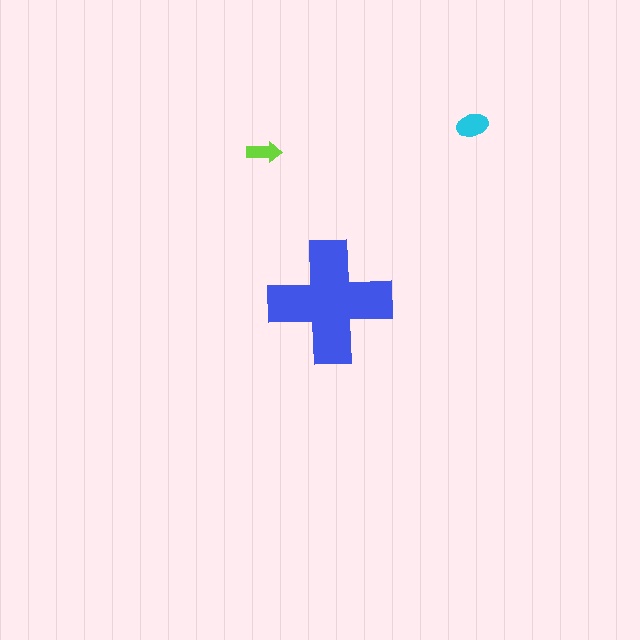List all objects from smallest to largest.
The lime arrow, the cyan ellipse, the blue cross.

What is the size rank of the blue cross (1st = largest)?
1st.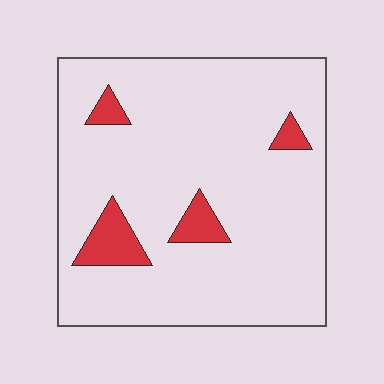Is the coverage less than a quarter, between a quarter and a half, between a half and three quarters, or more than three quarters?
Less than a quarter.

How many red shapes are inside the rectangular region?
4.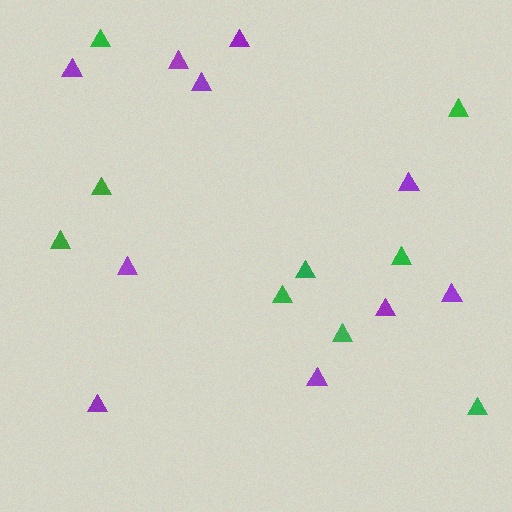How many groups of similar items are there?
There are 2 groups: one group of purple triangles (10) and one group of green triangles (9).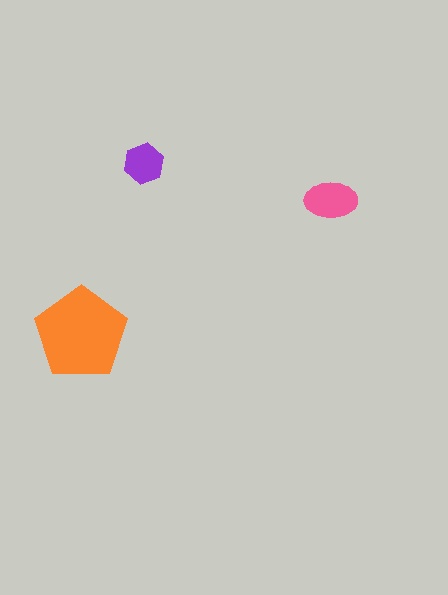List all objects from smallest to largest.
The purple hexagon, the pink ellipse, the orange pentagon.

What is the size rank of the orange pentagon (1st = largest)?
1st.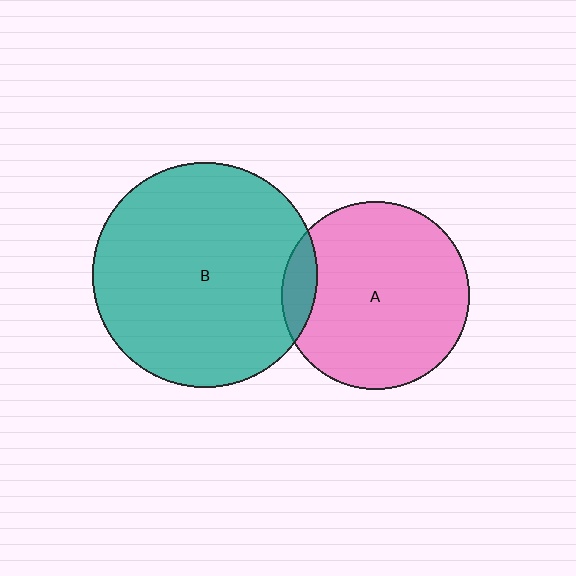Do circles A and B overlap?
Yes.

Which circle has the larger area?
Circle B (teal).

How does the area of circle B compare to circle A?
Approximately 1.4 times.